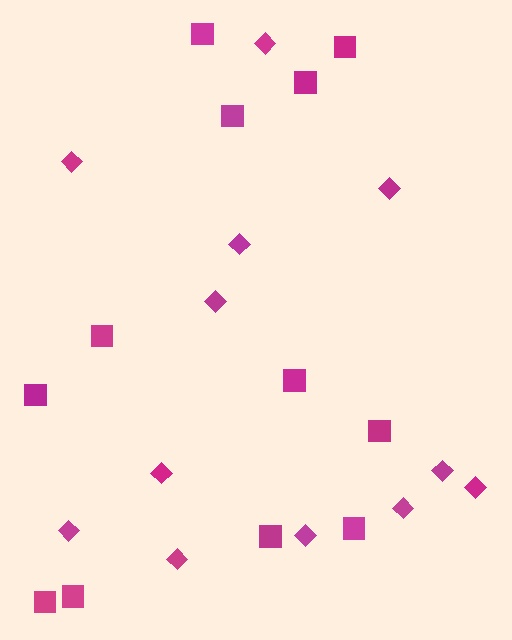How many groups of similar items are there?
There are 2 groups: one group of squares (12) and one group of diamonds (12).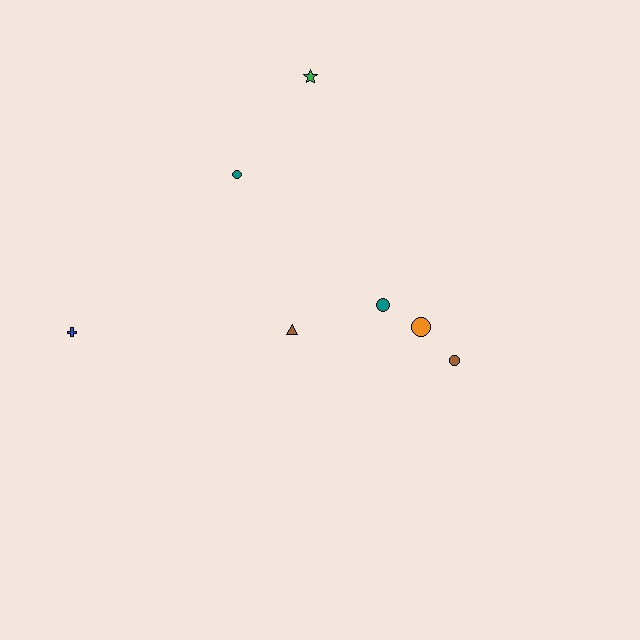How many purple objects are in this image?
There are no purple objects.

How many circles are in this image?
There are 4 circles.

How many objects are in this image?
There are 7 objects.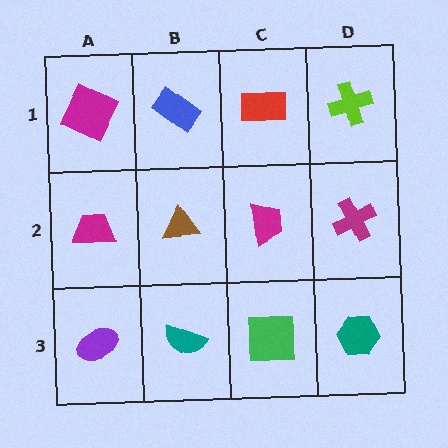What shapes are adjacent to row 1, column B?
A brown triangle (row 2, column B), a magenta square (row 1, column A), a red rectangle (row 1, column C).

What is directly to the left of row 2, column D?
A magenta trapezoid.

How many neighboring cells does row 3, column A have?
2.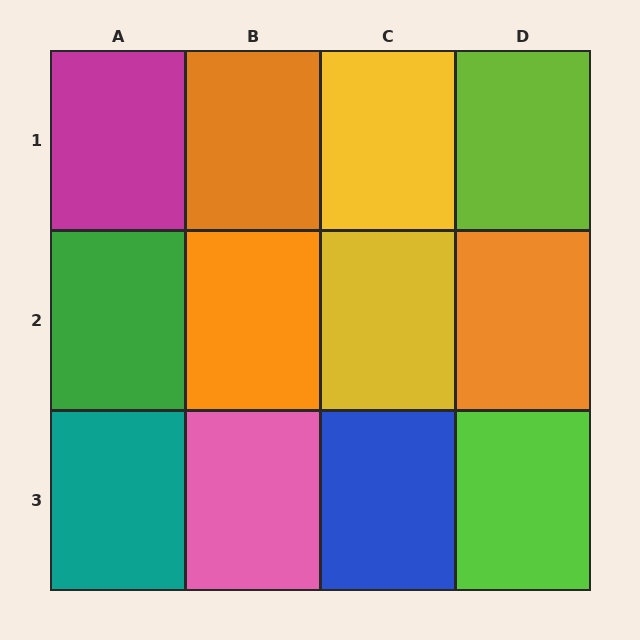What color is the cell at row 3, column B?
Pink.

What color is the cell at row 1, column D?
Lime.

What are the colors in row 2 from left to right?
Green, orange, yellow, orange.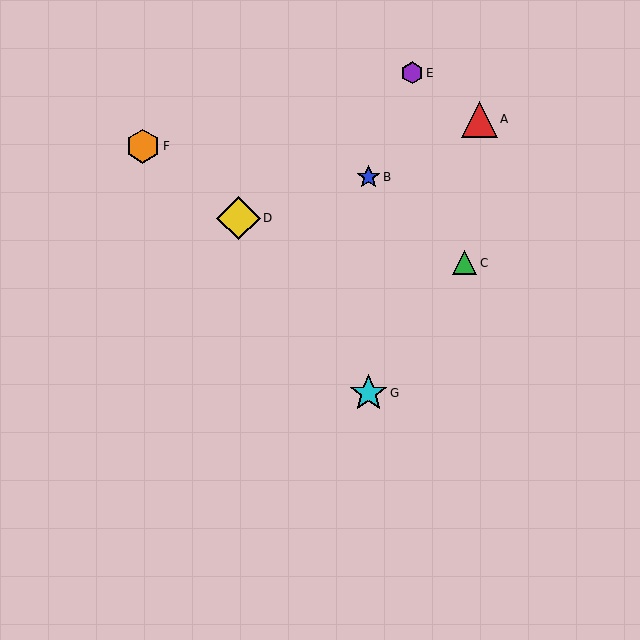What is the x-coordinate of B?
Object B is at x≈369.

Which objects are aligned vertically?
Objects B, G are aligned vertically.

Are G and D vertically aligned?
No, G is at x≈369 and D is at x≈239.